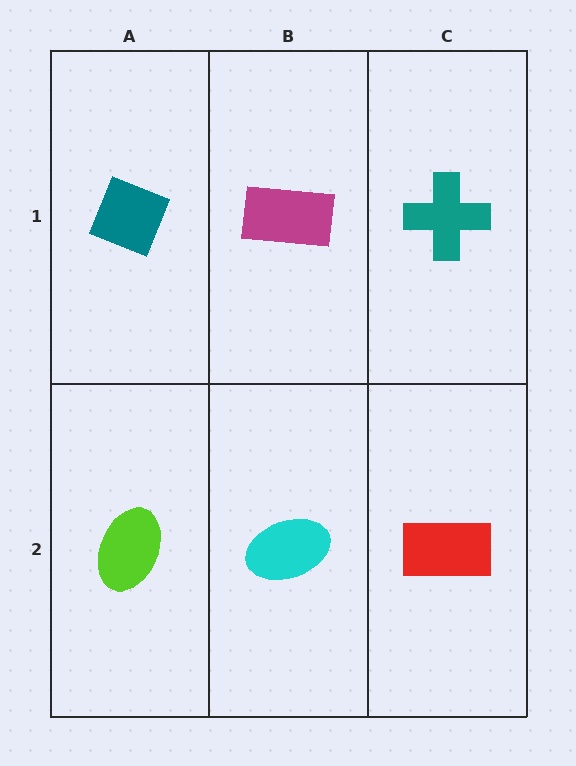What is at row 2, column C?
A red rectangle.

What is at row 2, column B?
A cyan ellipse.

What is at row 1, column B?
A magenta rectangle.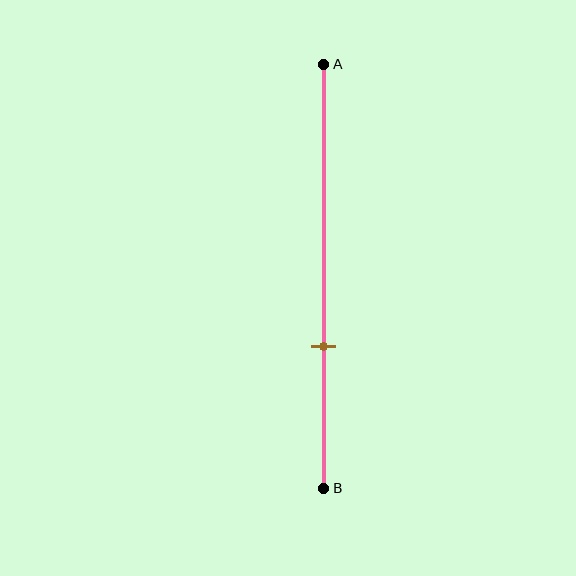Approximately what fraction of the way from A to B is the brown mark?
The brown mark is approximately 65% of the way from A to B.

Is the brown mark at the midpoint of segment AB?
No, the mark is at about 65% from A, not at the 50% midpoint.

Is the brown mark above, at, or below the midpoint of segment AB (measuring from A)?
The brown mark is below the midpoint of segment AB.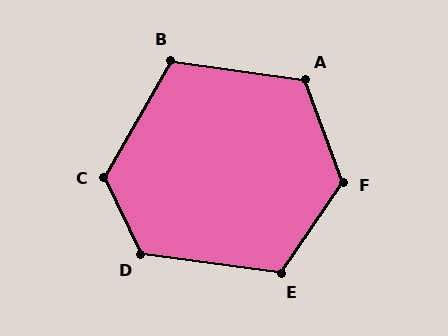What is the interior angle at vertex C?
Approximately 125 degrees (obtuse).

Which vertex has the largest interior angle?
F, at approximately 126 degrees.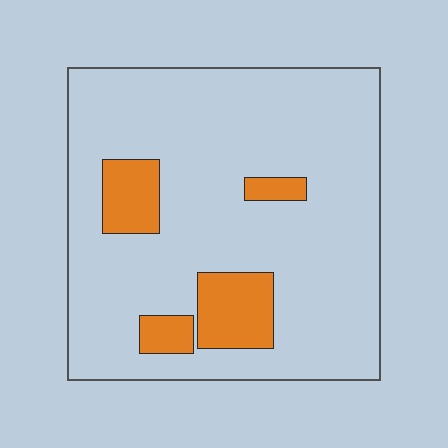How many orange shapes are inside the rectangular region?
4.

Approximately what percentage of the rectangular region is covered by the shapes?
Approximately 15%.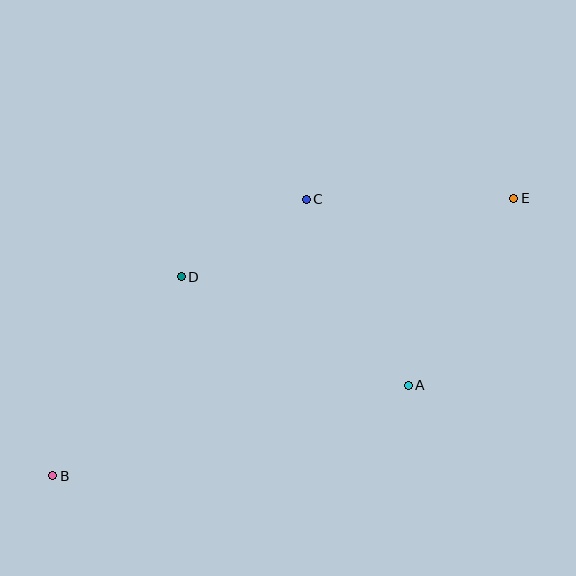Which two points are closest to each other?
Points C and D are closest to each other.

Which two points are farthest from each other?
Points B and E are farthest from each other.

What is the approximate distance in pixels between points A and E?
The distance between A and E is approximately 215 pixels.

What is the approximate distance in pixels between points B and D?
The distance between B and D is approximately 237 pixels.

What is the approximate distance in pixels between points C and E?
The distance between C and E is approximately 208 pixels.